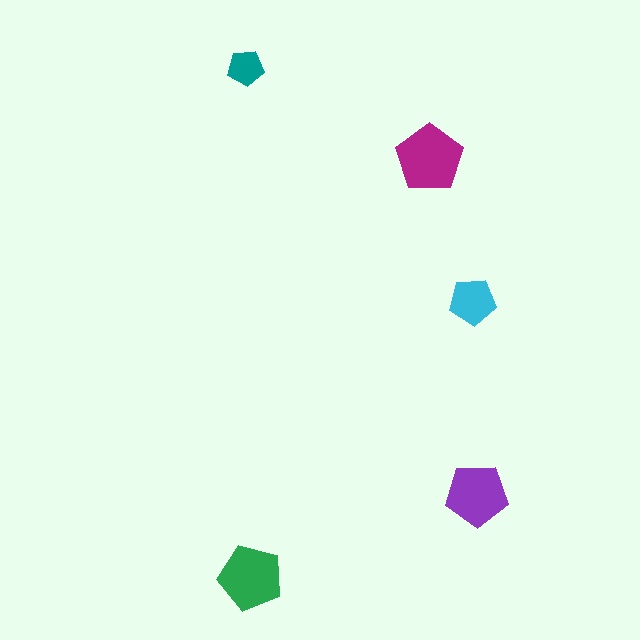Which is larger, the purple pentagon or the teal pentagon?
The purple one.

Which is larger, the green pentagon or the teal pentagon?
The green one.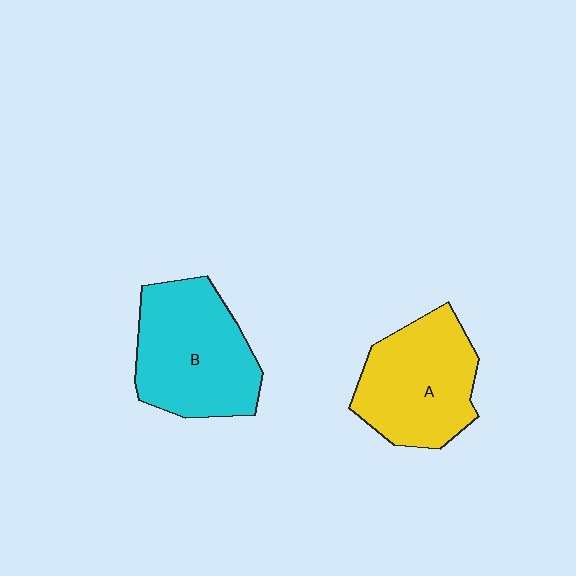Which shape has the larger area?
Shape B (cyan).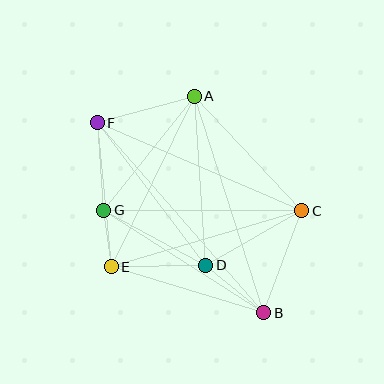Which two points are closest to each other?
Points E and G are closest to each other.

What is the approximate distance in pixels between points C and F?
The distance between C and F is approximately 223 pixels.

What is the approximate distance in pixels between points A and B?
The distance between A and B is approximately 227 pixels.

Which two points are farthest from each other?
Points B and F are farthest from each other.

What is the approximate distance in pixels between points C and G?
The distance between C and G is approximately 198 pixels.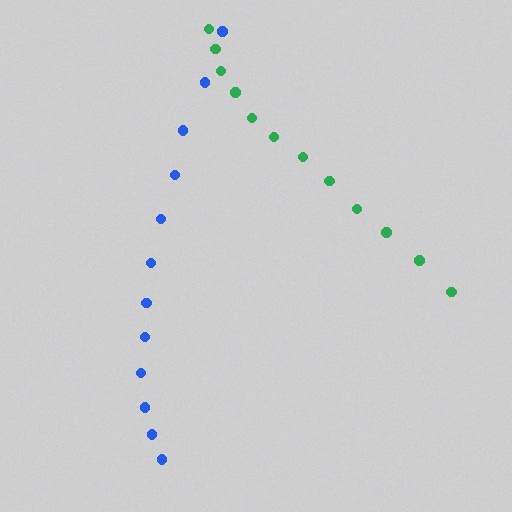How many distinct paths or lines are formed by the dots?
There are 2 distinct paths.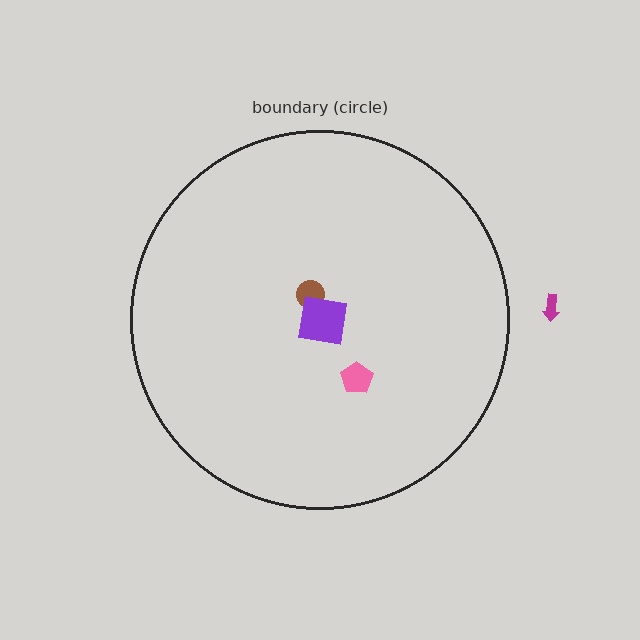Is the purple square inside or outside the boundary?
Inside.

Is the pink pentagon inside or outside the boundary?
Inside.